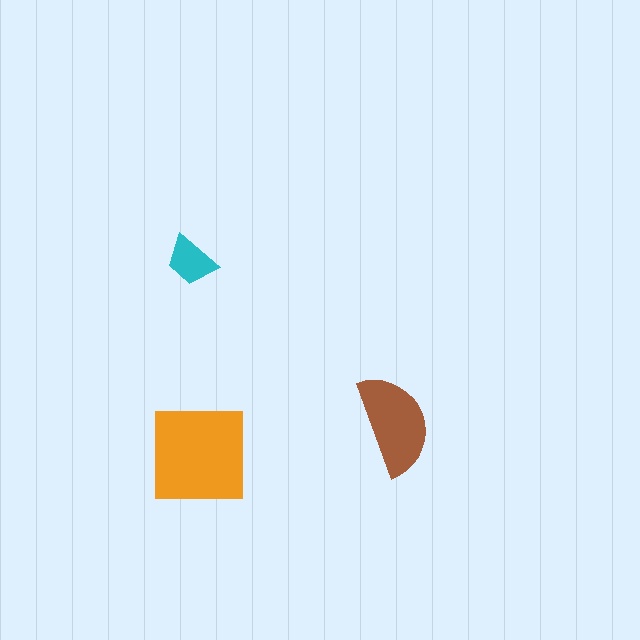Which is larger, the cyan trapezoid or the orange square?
The orange square.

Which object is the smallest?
The cyan trapezoid.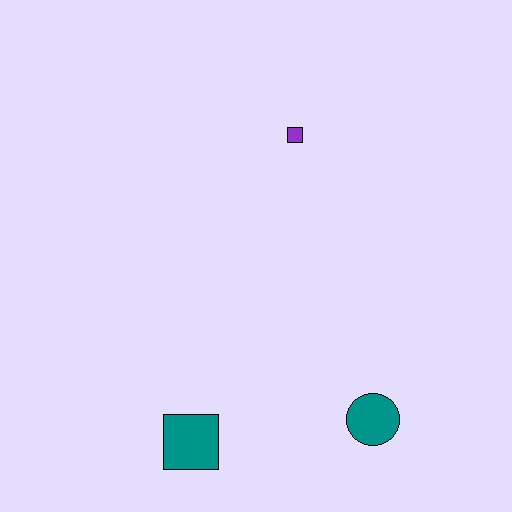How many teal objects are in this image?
There are 2 teal objects.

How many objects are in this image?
There are 3 objects.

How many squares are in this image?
There are 2 squares.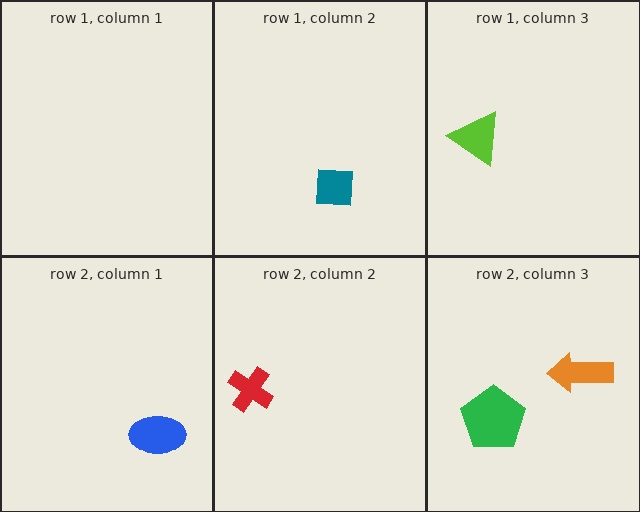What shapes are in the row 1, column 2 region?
The teal square.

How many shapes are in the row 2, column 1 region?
1.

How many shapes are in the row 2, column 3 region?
2.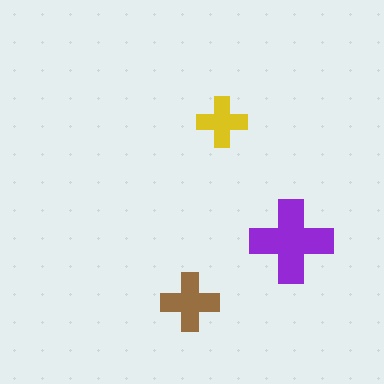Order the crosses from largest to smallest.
the purple one, the brown one, the yellow one.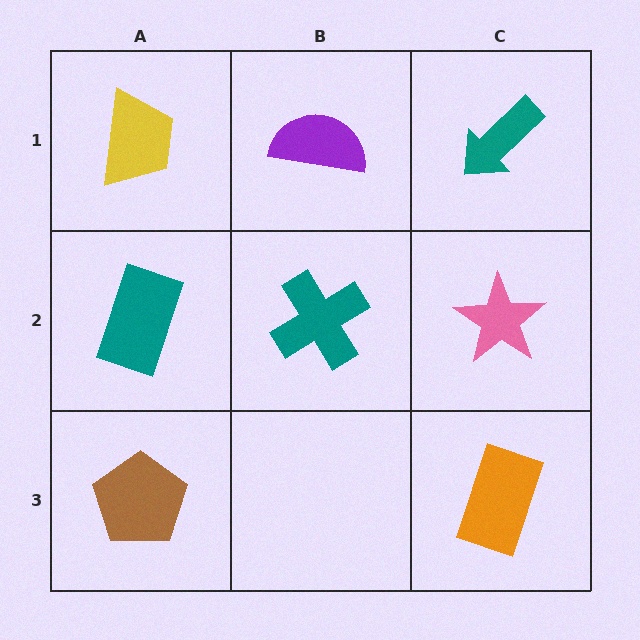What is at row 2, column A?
A teal rectangle.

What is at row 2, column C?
A pink star.